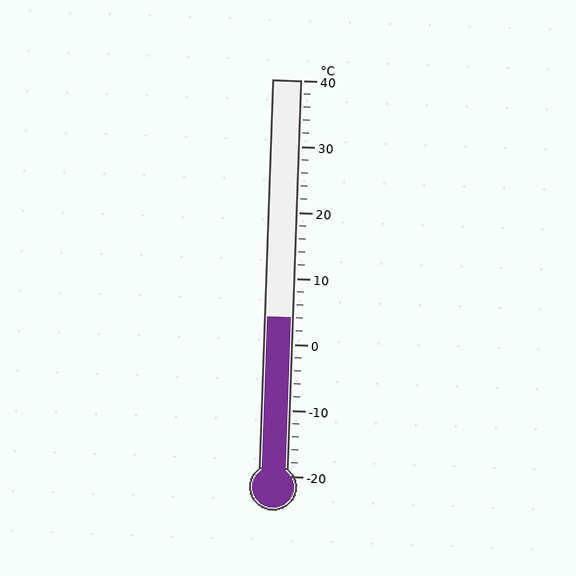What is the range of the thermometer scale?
The thermometer scale ranges from -20°C to 40°C.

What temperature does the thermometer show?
The thermometer shows approximately 4°C.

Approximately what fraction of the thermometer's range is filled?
The thermometer is filled to approximately 40% of its range.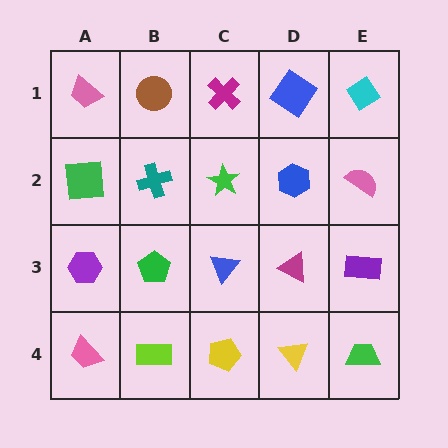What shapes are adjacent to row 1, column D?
A blue hexagon (row 2, column D), a magenta cross (row 1, column C), a cyan diamond (row 1, column E).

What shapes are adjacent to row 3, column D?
A blue hexagon (row 2, column D), a yellow triangle (row 4, column D), a blue triangle (row 3, column C), a purple rectangle (row 3, column E).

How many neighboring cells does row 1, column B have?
3.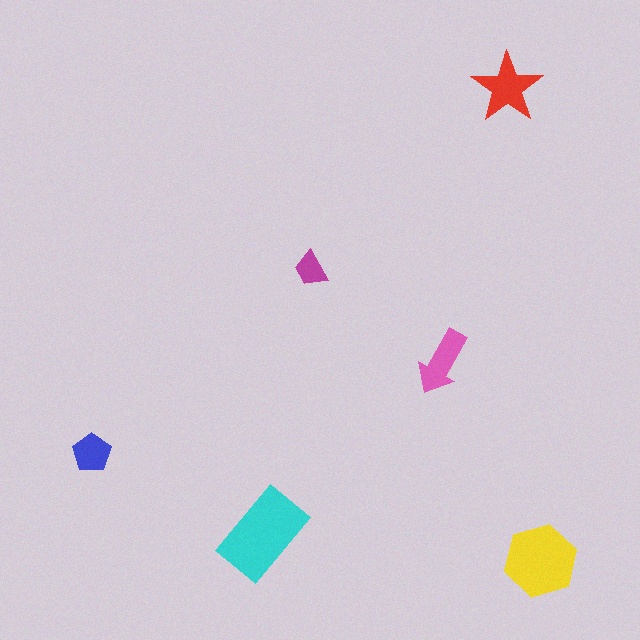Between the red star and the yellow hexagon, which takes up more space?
The yellow hexagon.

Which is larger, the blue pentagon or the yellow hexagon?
The yellow hexagon.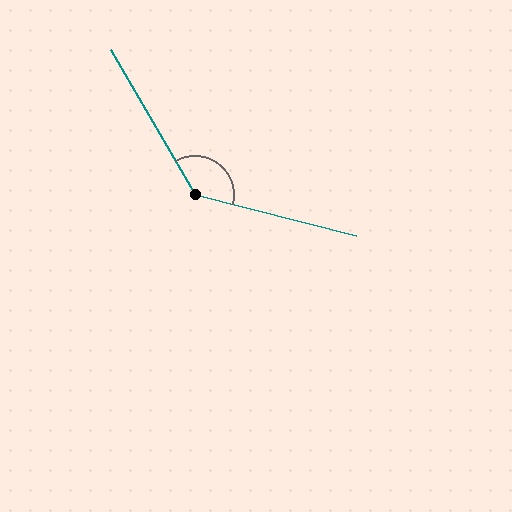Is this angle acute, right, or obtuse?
It is obtuse.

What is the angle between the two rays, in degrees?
Approximately 134 degrees.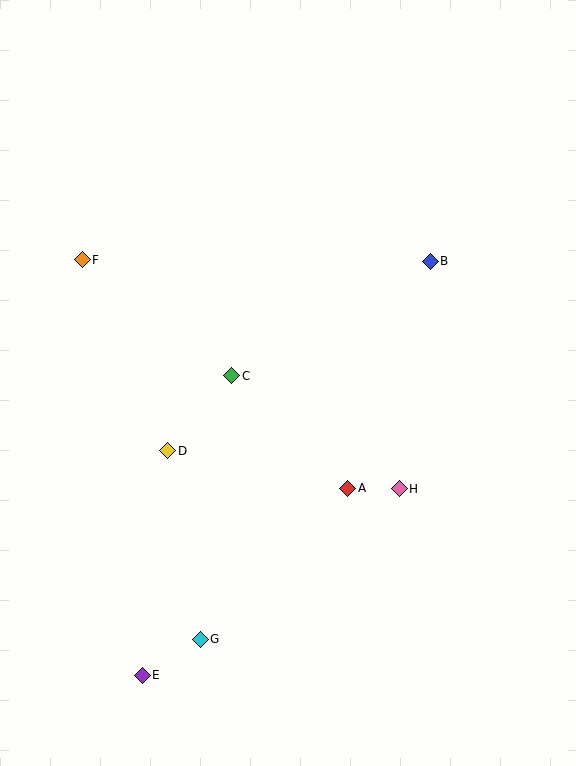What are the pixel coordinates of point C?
Point C is at (232, 376).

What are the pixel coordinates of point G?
Point G is at (200, 639).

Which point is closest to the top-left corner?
Point F is closest to the top-left corner.